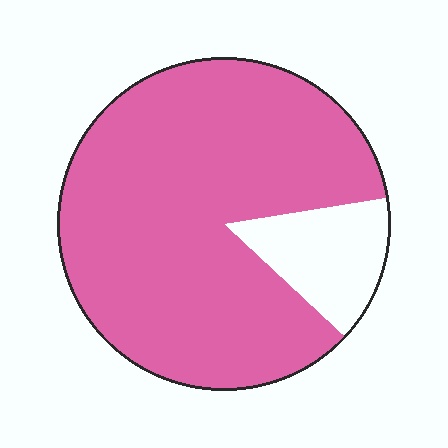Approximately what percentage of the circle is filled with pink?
Approximately 85%.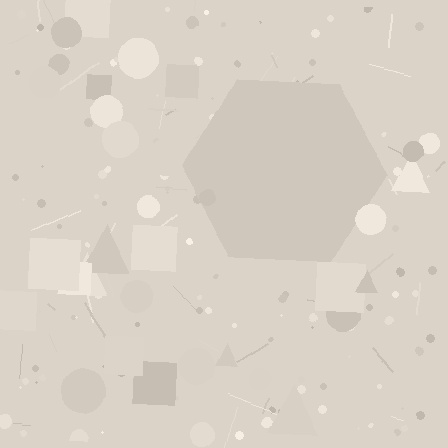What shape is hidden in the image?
A hexagon is hidden in the image.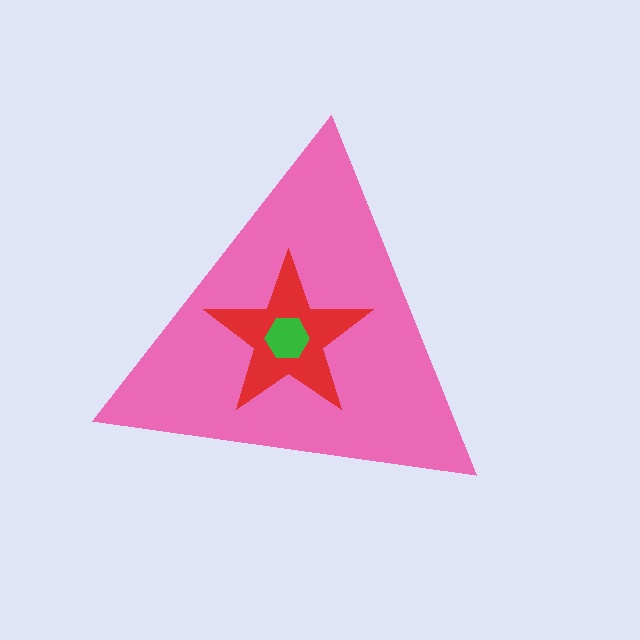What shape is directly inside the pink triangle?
The red star.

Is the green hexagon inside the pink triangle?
Yes.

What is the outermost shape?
The pink triangle.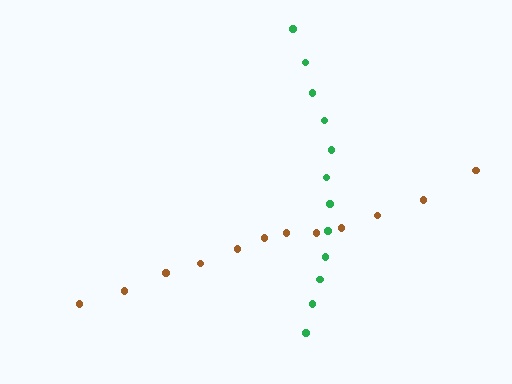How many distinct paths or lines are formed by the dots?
There are 2 distinct paths.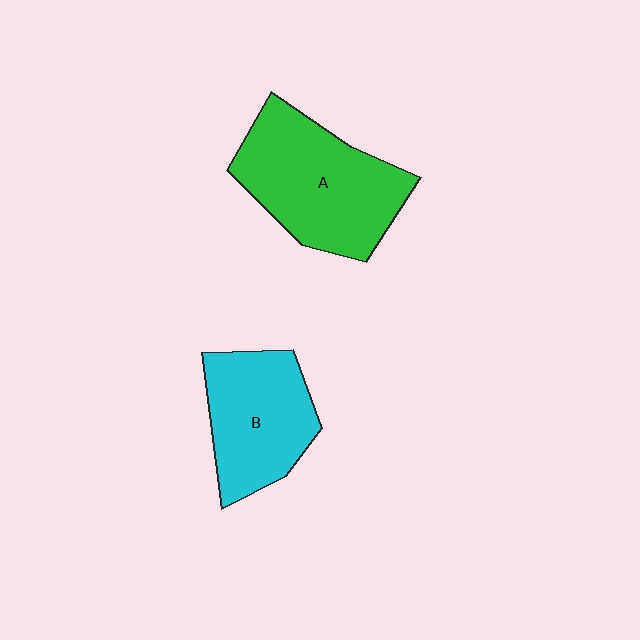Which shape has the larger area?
Shape A (green).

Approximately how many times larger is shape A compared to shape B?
Approximately 1.3 times.